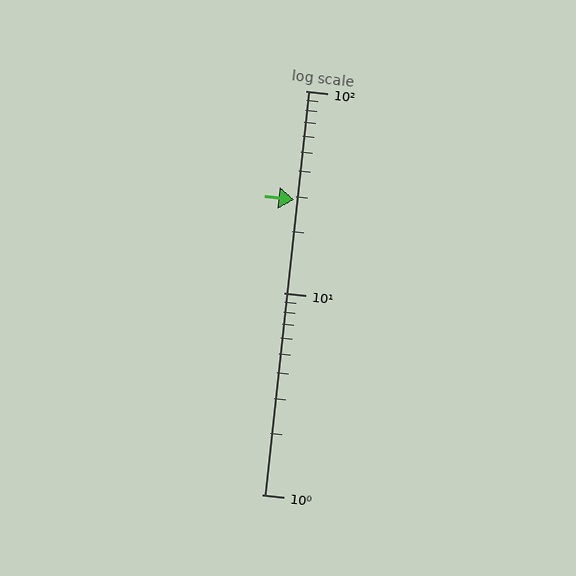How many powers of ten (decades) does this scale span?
The scale spans 2 decades, from 1 to 100.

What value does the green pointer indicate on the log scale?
The pointer indicates approximately 29.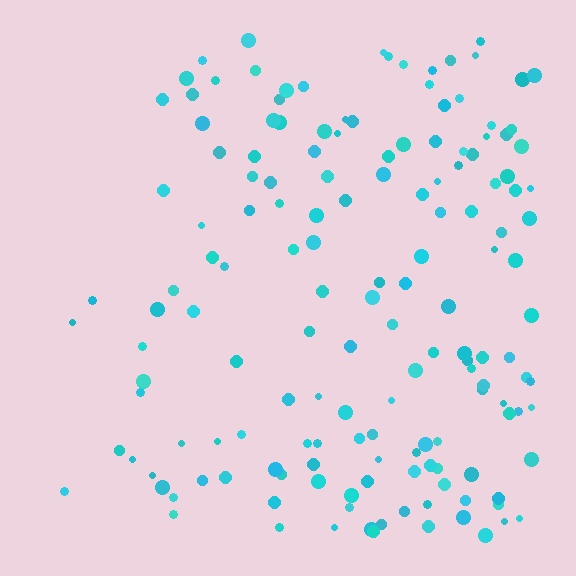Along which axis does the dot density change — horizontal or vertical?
Horizontal.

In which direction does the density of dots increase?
From left to right, with the right side densest.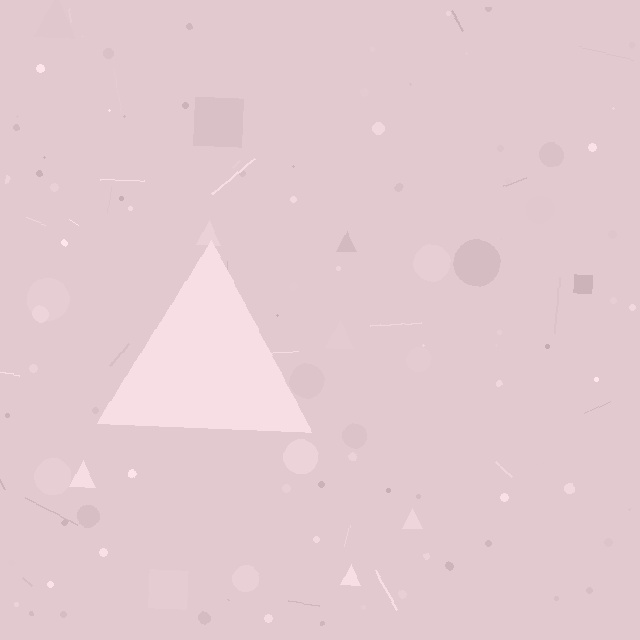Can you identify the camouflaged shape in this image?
The camouflaged shape is a triangle.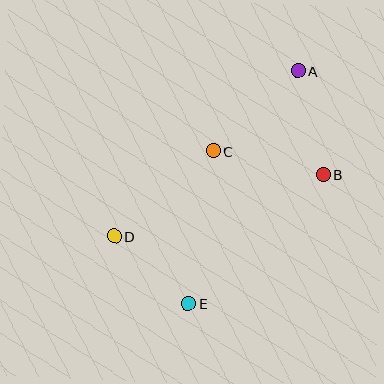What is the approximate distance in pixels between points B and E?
The distance between B and E is approximately 186 pixels.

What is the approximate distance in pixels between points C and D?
The distance between C and D is approximately 131 pixels.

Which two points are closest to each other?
Points D and E are closest to each other.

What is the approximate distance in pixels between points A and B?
The distance between A and B is approximately 107 pixels.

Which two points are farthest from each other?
Points A and E are farthest from each other.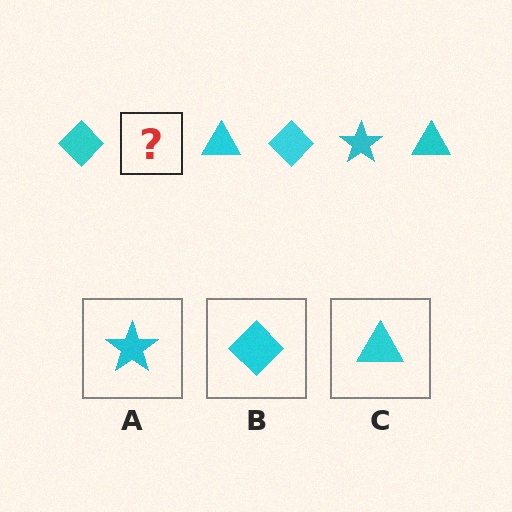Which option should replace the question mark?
Option A.